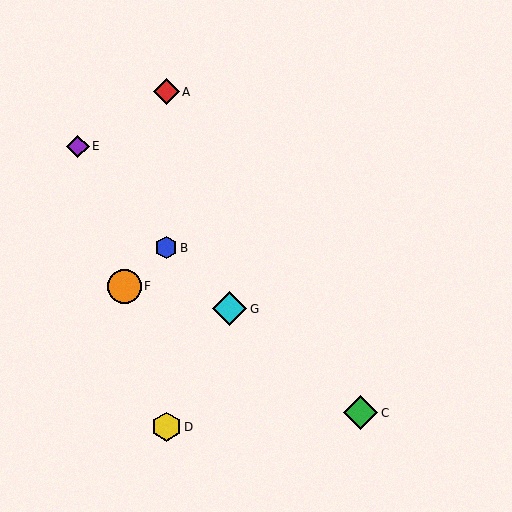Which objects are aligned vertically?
Objects A, B, D are aligned vertically.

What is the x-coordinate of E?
Object E is at x≈78.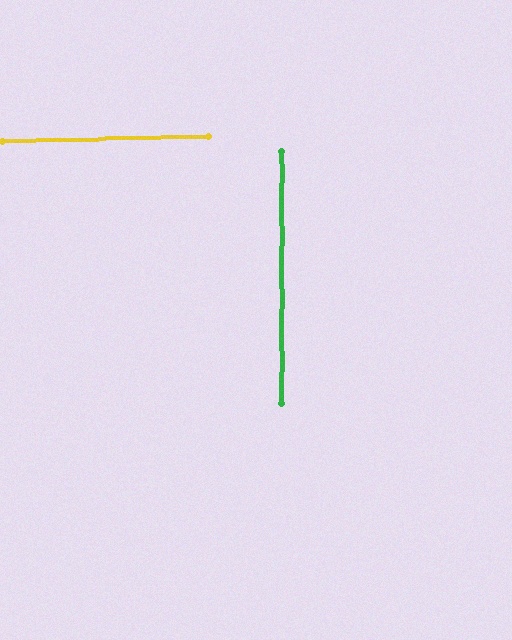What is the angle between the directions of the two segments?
Approximately 88 degrees.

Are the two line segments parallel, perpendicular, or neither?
Perpendicular — they meet at approximately 88°.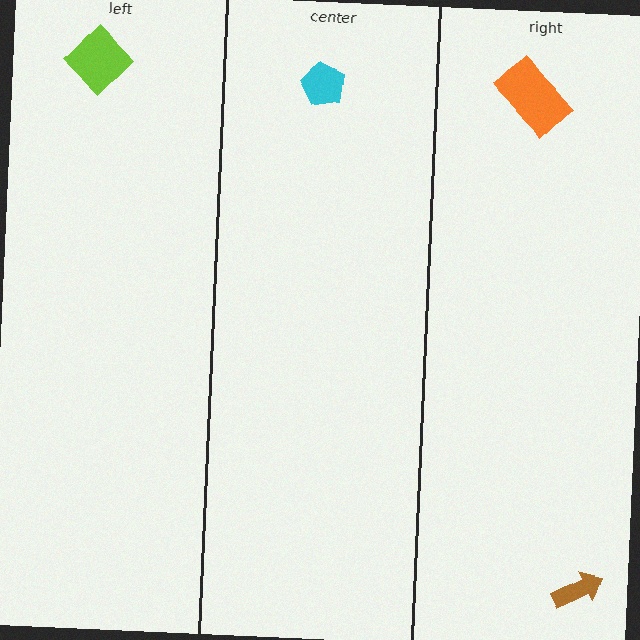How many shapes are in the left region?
1.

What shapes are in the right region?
The orange rectangle, the brown arrow.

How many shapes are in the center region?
1.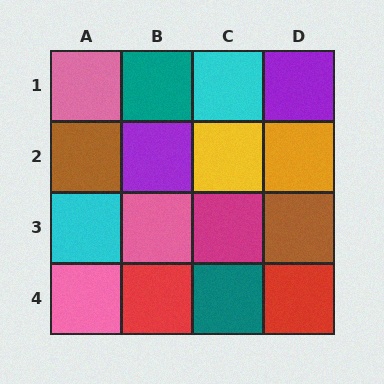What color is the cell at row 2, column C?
Yellow.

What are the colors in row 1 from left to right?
Pink, teal, cyan, purple.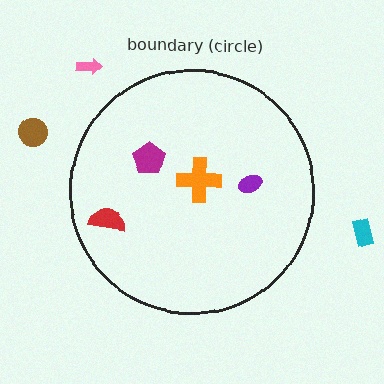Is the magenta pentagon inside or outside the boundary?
Inside.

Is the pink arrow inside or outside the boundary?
Outside.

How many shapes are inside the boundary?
4 inside, 3 outside.